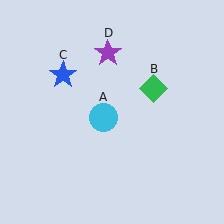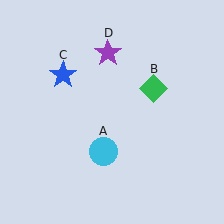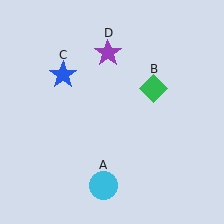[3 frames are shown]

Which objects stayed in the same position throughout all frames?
Green diamond (object B) and blue star (object C) and purple star (object D) remained stationary.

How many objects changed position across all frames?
1 object changed position: cyan circle (object A).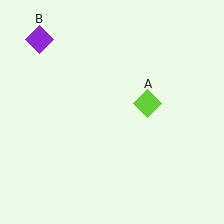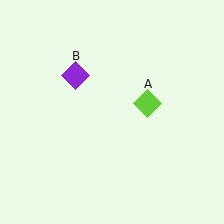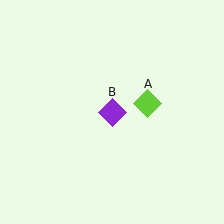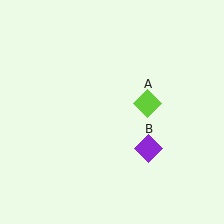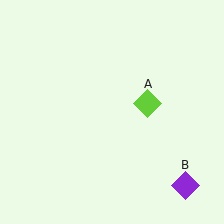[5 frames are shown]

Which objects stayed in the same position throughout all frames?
Lime diamond (object A) remained stationary.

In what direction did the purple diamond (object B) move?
The purple diamond (object B) moved down and to the right.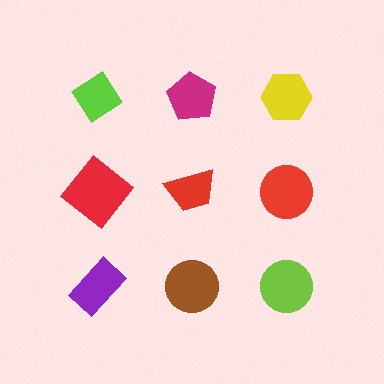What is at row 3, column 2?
A brown circle.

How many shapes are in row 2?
3 shapes.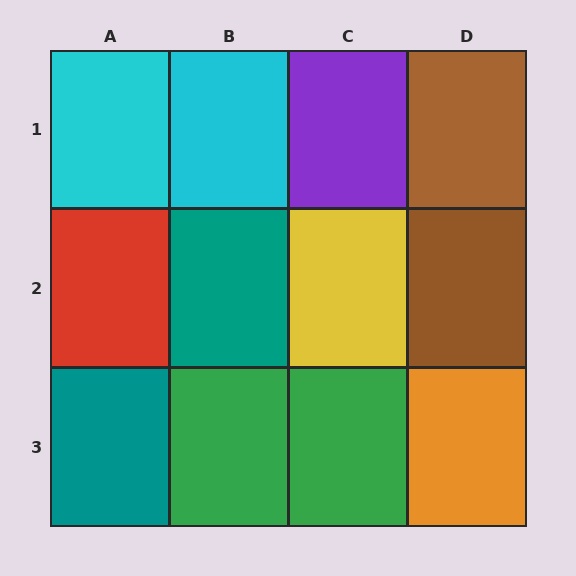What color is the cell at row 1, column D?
Brown.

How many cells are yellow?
1 cell is yellow.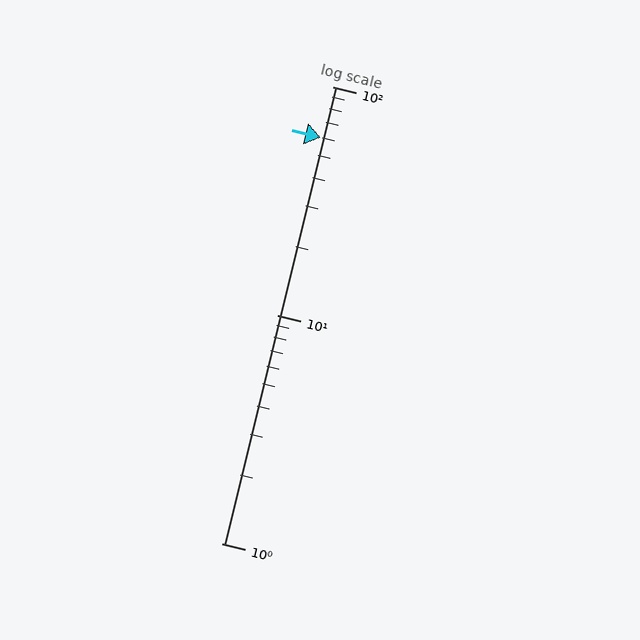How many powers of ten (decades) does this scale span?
The scale spans 2 decades, from 1 to 100.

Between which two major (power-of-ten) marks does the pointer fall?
The pointer is between 10 and 100.